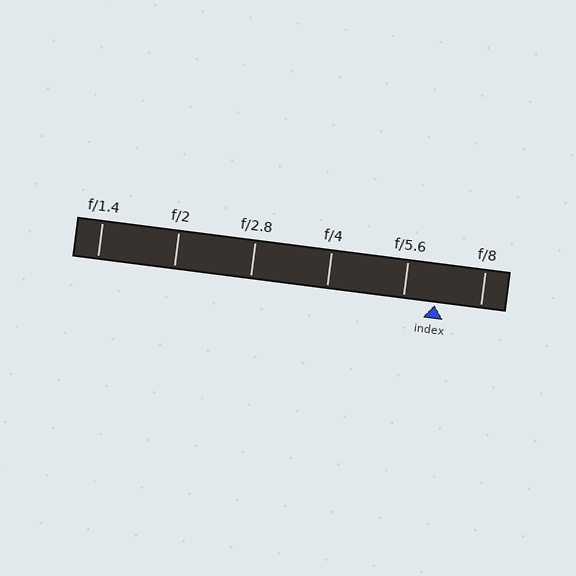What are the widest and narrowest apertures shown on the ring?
The widest aperture shown is f/1.4 and the narrowest is f/8.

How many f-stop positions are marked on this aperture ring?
There are 6 f-stop positions marked.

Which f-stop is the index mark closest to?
The index mark is closest to f/5.6.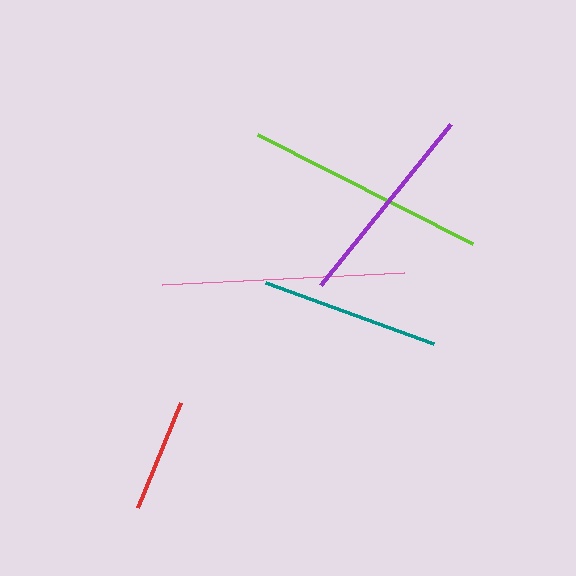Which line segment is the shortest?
The red line is the shortest at approximately 114 pixels.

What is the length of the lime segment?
The lime segment is approximately 240 pixels long.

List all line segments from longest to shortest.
From longest to shortest: pink, lime, purple, teal, red.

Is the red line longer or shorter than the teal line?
The teal line is longer than the red line.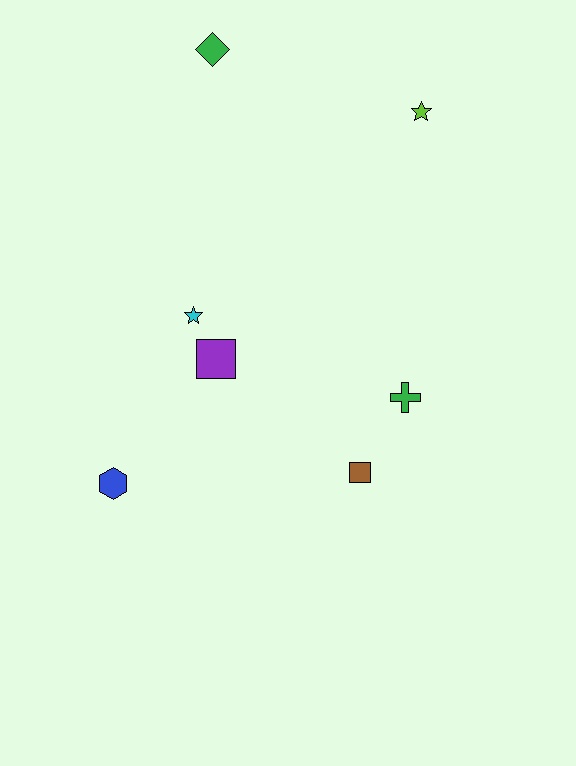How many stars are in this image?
There are 2 stars.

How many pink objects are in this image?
There are no pink objects.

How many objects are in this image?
There are 7 objects.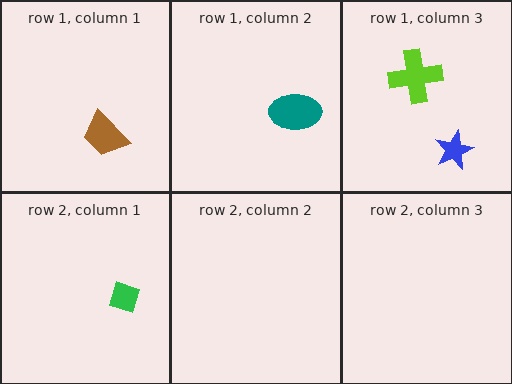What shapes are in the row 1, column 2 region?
The teal ellipse.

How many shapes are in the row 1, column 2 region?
1.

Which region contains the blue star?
The row 1, column 3 region.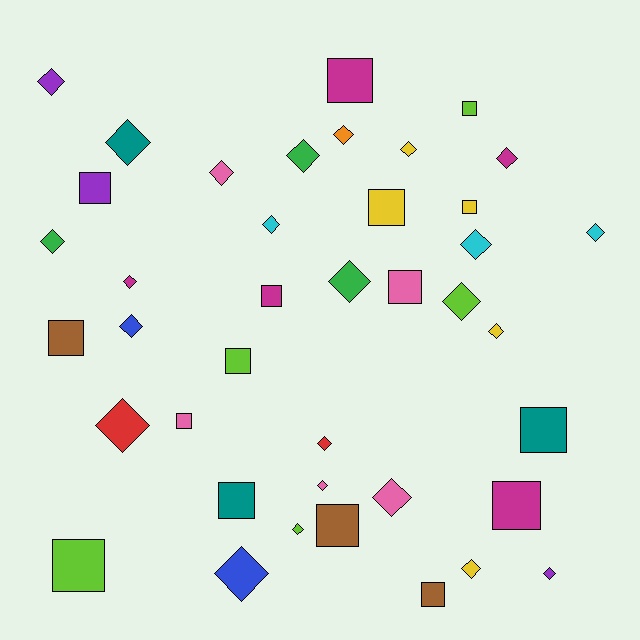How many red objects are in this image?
There are 2 red objects.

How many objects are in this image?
There are 40 objects.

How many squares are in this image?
There are 16 squares.